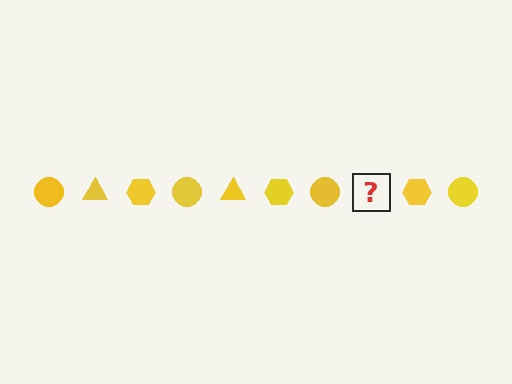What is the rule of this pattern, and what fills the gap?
The rule is that the pattern cycles through circle, triangle, hexagon shapes in yellow. The gap should be filled with a yellow triangle.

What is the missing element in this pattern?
The missing element is a yellow triangle.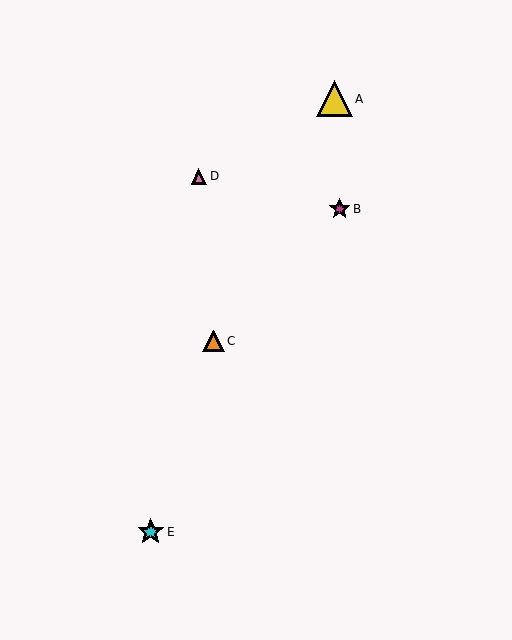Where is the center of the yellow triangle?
The center of the yellow triangle is at (334, 99).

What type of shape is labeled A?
Shape A is a yellow triangle.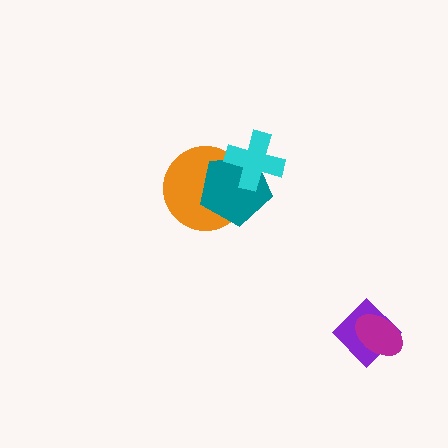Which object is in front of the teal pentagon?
The cyan cross is in front of the teal pentagon.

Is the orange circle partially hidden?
Yes, it is partially covered by another shape.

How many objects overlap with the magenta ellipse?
1 object overlaps with the magenta ellipse.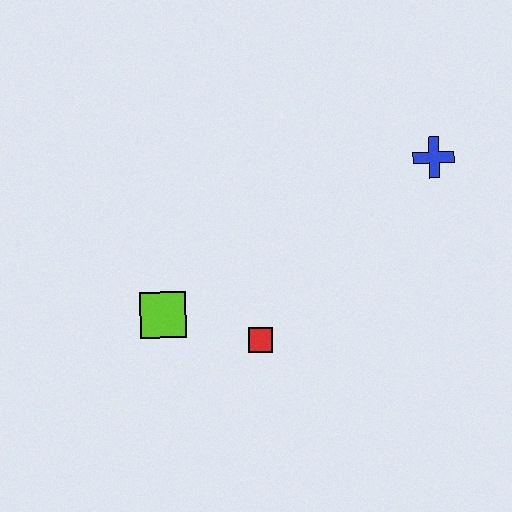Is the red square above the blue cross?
No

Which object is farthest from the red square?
The blue cross is farthest from the red square.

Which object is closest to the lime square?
The red square is closest to the lime square.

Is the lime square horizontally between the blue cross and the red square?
No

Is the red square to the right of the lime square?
Yes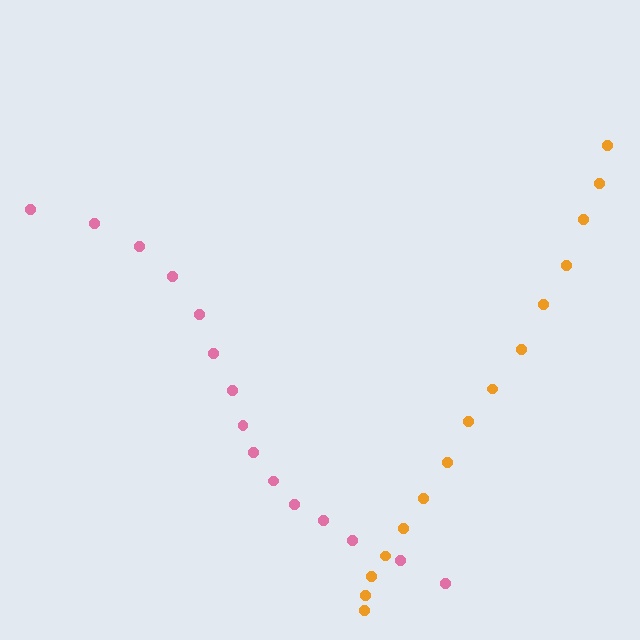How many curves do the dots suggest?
There are 2 distinct paths.